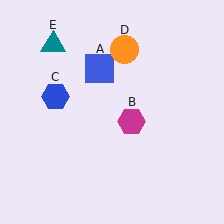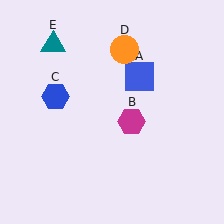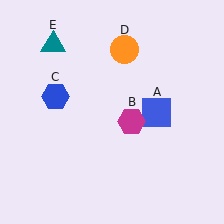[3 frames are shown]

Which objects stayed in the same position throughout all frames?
Magenta hexagon (object B) and blue hexagon (object C) and orange circle (object D) and teal triangle (object E) remained stationary.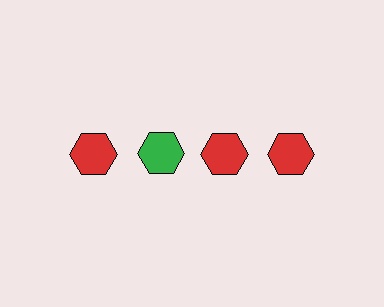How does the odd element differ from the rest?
It has a different color: green instead of red.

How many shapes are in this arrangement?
There are 4 shapes arranged in a grid pattern.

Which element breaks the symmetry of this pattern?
The green hexagon in the top row, second from left column breaks the symmetry. All other shapes are red hexagons.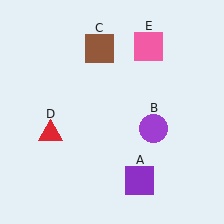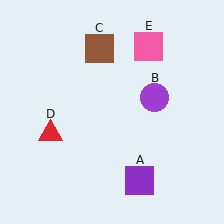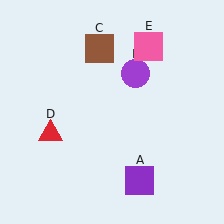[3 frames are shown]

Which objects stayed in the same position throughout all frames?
Purple square (object A) and brown square (object C) and red triangle (object D) and pink square (object E) remained stationary.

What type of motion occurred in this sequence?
The purple circle (object B) rotated counterclockwise around the center of the scene.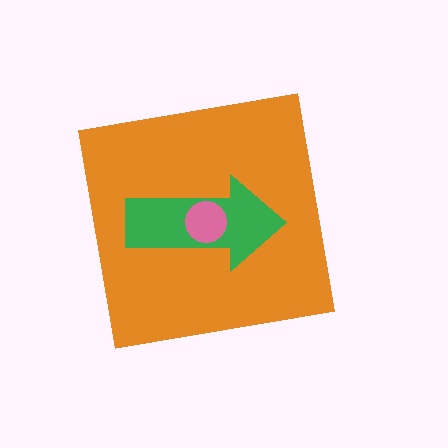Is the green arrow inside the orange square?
Yes.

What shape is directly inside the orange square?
The green arrow.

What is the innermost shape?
The pink circle.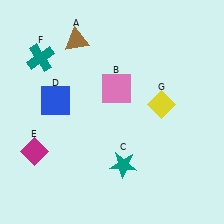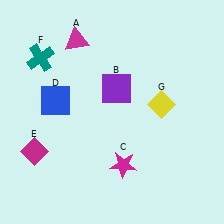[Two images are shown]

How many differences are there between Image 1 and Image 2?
There are 3 differences between the two images.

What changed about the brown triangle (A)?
In Image 1, A is brown. In Image 2, it changed to magenta.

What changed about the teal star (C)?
In Image 1, C is teal. In Image 2, it changed to magenta.